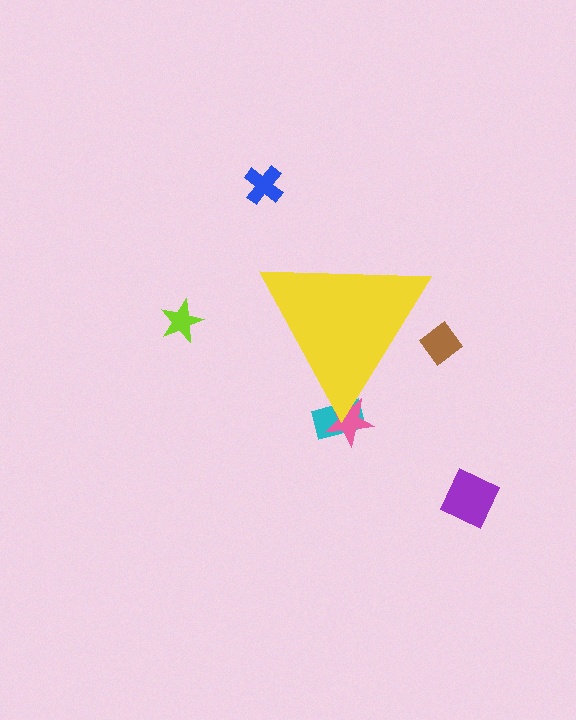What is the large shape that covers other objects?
A yellow triangle.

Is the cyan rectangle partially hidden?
Yes, the cyan rectangle is partially hidden behind the yellow triangle.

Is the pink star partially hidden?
Yes, the pink star is partially hidden behind the yellow triangle.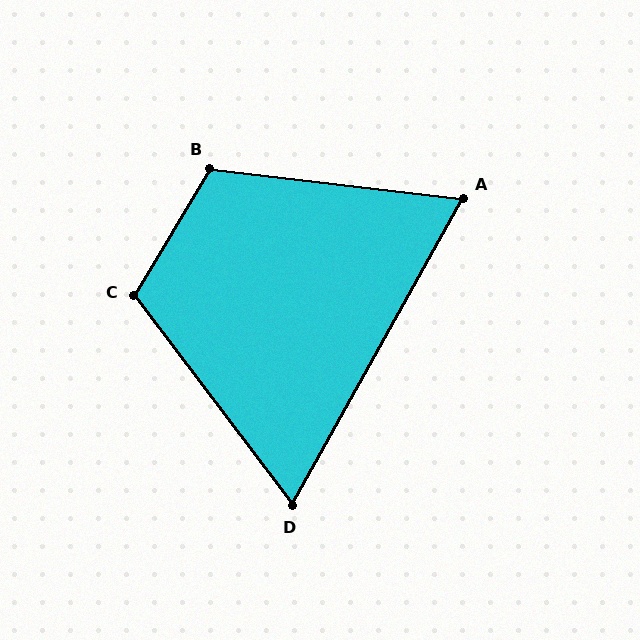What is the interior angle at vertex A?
Approximately 68 degrees (acute).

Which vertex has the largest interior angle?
B, at approximately 114 degrees.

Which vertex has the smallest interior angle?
D, at approximately 66 degrees.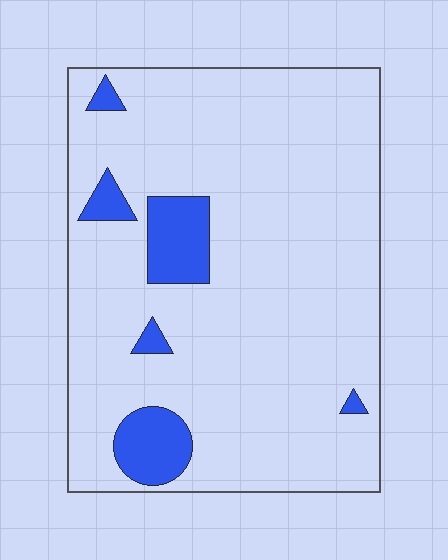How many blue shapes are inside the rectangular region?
6.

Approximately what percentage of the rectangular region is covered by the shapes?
Approximately 10%.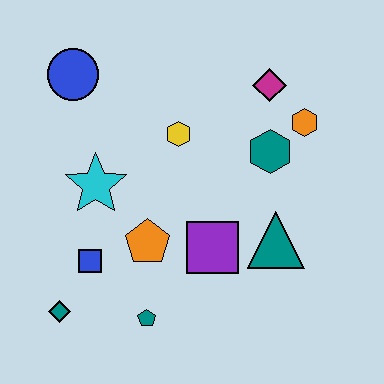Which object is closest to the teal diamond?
The blue square is closest to the teal diamond.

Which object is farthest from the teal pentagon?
The magenta diamond is farthest from the teal pentagon.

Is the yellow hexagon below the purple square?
No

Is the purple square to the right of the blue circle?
Yes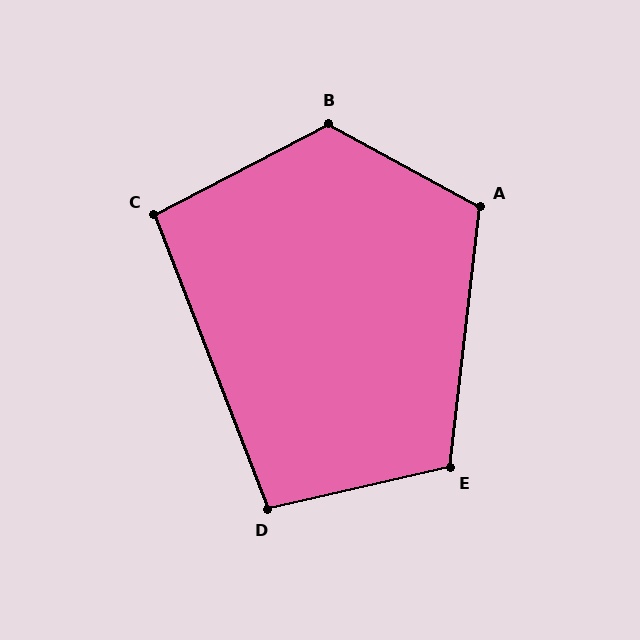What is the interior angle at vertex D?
Approximately 98 degrees (obtuse).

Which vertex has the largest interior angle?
B, at approximately 124 degrees.